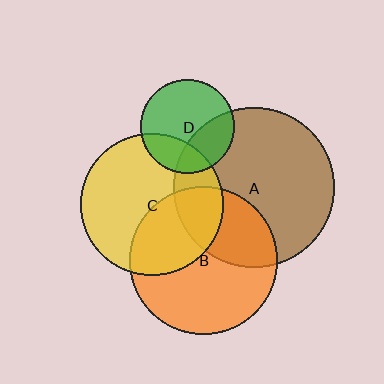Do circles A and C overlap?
Yes.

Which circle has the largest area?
Circle A (brown).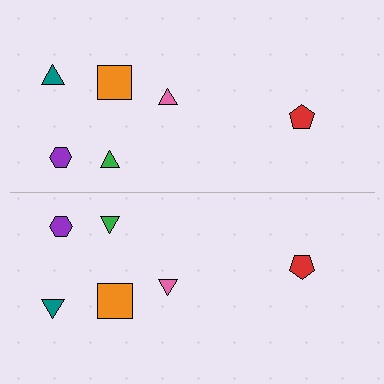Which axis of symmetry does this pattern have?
The pattern has a horizontal axis of symmetry running through the center of the image.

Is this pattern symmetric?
Yes, this pattern has bilateral (reflection) symmetry.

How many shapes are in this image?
There are 12 shapes in this image.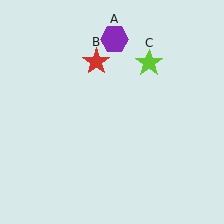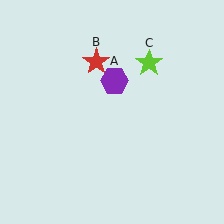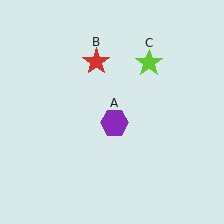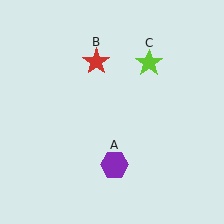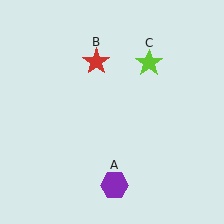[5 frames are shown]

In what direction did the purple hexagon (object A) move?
The purple hexagon (object A) moved down.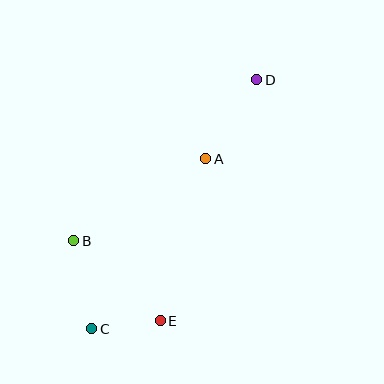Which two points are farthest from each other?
Points C and D are farthest from each other.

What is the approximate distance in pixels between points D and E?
The distance between D and E is approximately 260 pixels.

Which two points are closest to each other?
Points C and E are closest to each other.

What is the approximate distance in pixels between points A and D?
The distance between A and D is approximately 94 pixels.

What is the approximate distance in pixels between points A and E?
The distance between A and E is approximately 169 pixels.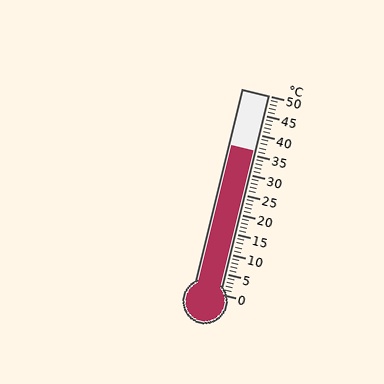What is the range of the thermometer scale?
The thermometer scale ranges from 0°C to 50°C.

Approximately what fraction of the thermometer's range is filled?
The thermometer is filled to approximately 70% of its range.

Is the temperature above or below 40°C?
The temperature is below 40°C.